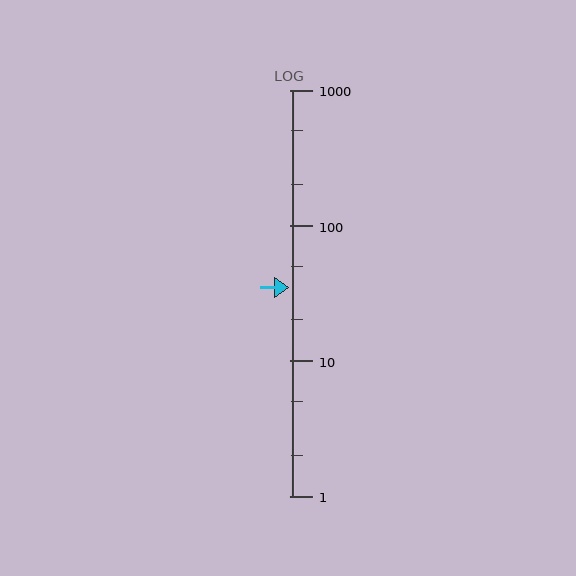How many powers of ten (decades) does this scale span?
The scale spans 3 decades, from 1 to 1000.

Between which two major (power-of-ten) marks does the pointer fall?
The pointer is between 10 and 100.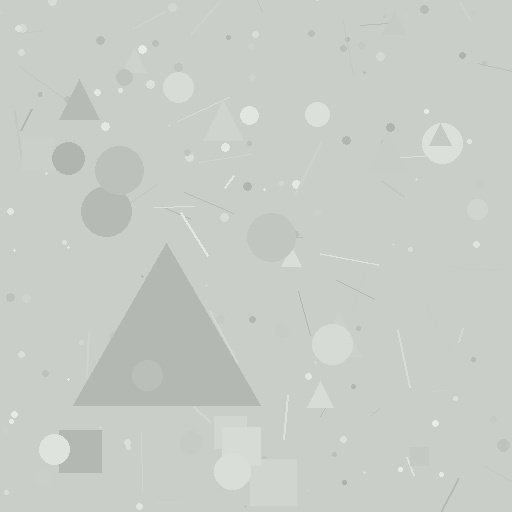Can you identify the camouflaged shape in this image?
The camouflaged shape is a triangle.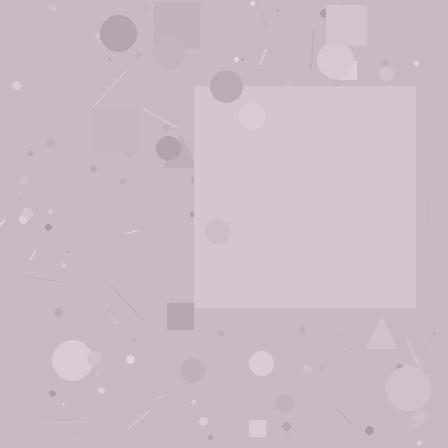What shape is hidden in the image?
A square is hidden in the image.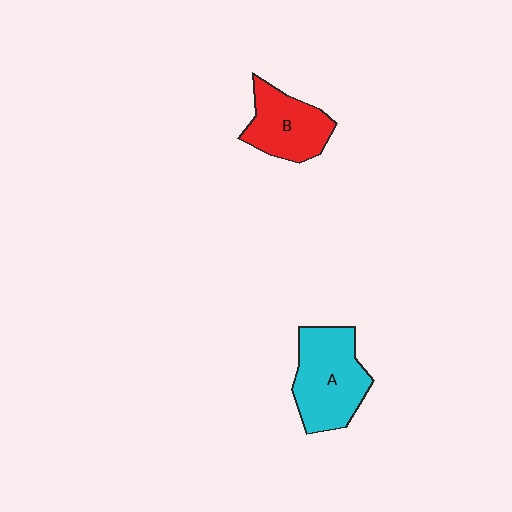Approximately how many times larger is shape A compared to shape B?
Approximately 1.3 times.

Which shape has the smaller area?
Shape B (red).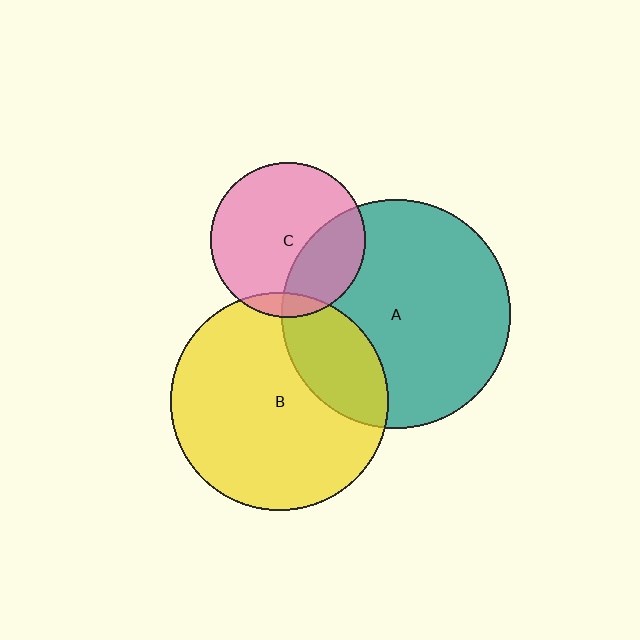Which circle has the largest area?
Circle A (teal).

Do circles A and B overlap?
Yes.